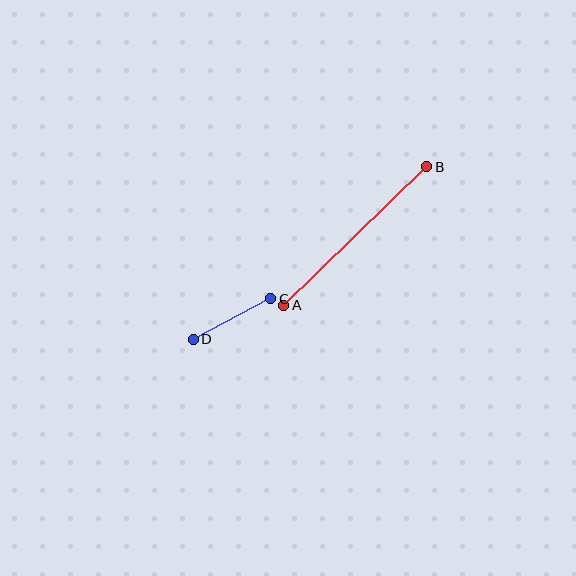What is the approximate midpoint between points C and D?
The midpoint is at approximately (232, 319) pixels.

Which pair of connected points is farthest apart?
Points A and B are farthest apart.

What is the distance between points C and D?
The distance is approximately 87 pixels.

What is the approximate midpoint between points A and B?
The midpoint is at approximately (355, 236) pixels.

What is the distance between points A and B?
The distance is approximately 199 pixels.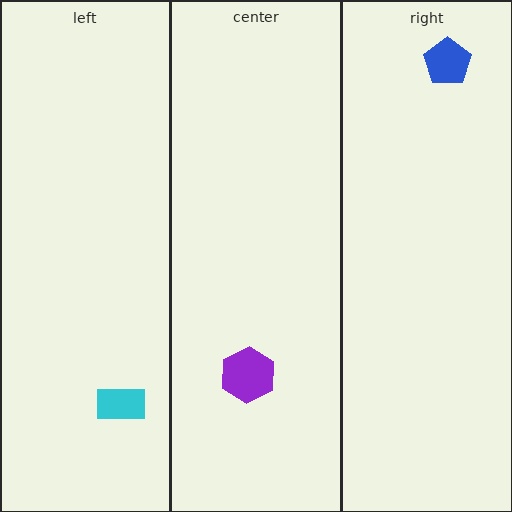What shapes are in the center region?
The purple hexagon.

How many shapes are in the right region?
1.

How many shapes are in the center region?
1.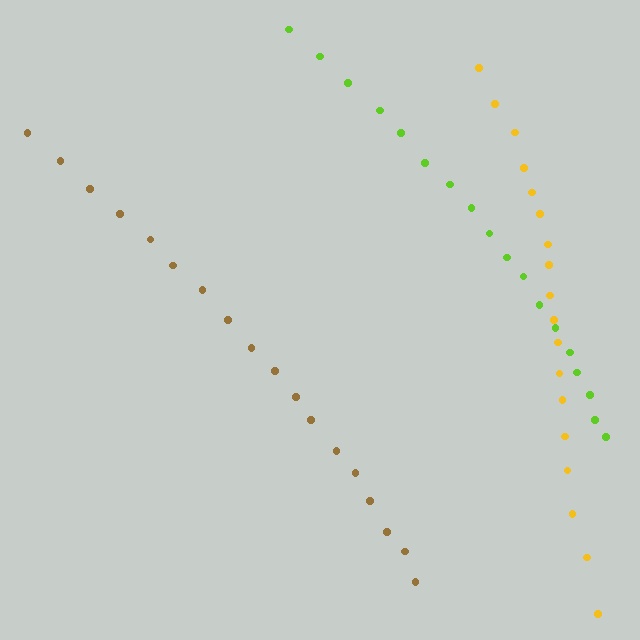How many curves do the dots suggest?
There are 3 distinct paths.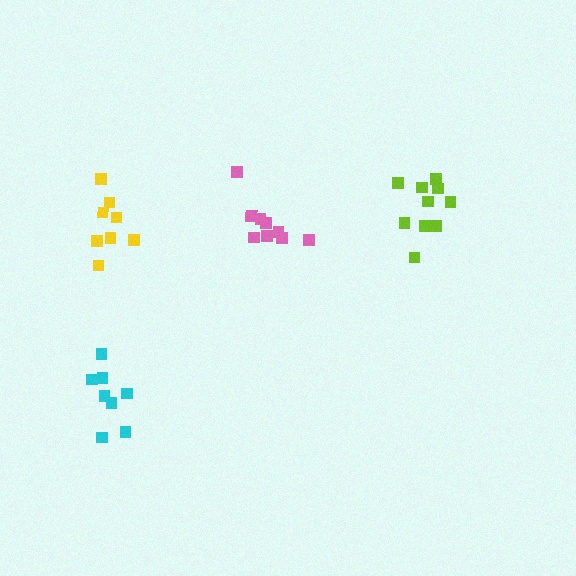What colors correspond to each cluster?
The clusters are colored: yellow, lime, cyan, pink.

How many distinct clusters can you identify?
There are 4 distinct clusters.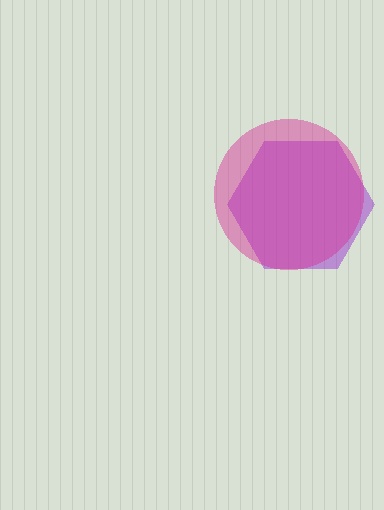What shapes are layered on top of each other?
The layered shapes are: a purple hexagon, a magenta circle.